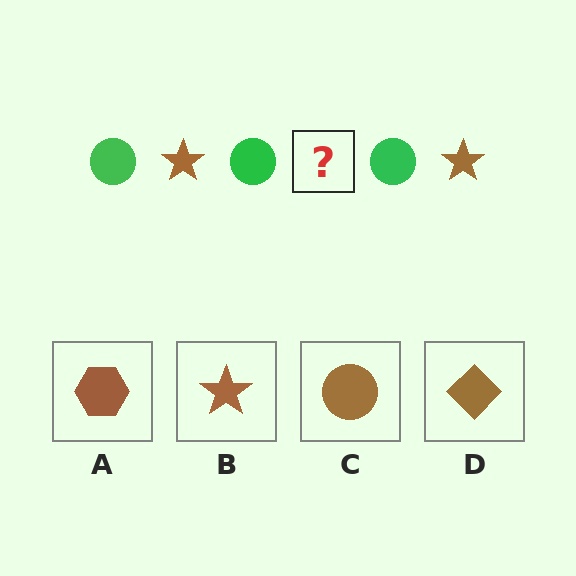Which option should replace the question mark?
Option B.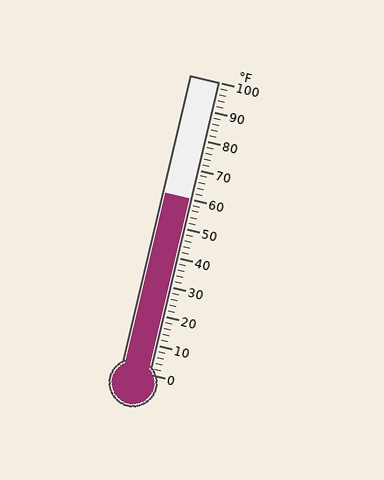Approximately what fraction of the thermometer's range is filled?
The thermometer is filled to approximately 60% of its range.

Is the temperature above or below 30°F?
The temperature is above 30°F.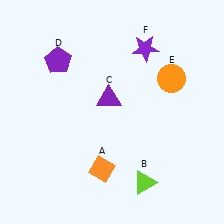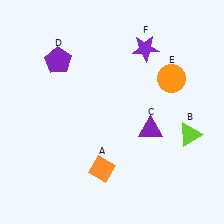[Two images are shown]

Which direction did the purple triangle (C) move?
The purple triangle (C) moved right.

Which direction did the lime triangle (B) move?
The lime triangle (B) moved up.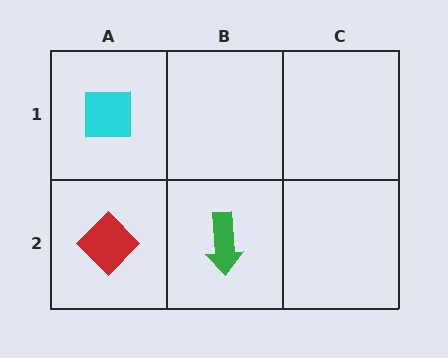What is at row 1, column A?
A cyan square.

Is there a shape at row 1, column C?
No, that cell is empty.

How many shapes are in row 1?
1 shape.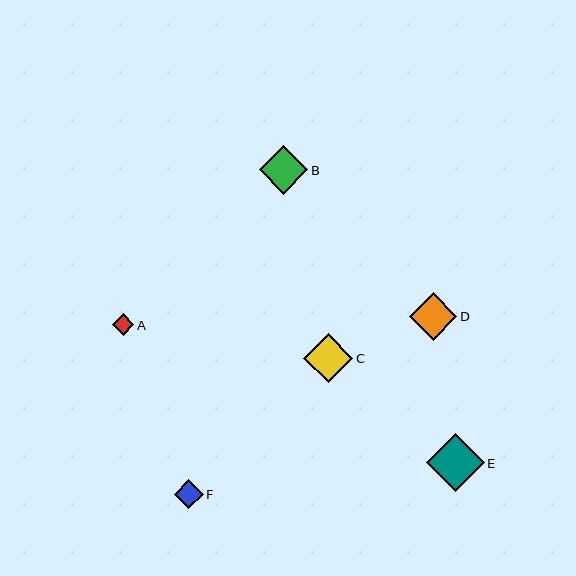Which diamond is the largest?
Diamond E is the largest with a size of approximately 58 pixels.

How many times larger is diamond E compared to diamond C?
Diamond E is approximately 1.2 times the size of diamond C.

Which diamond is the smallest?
Diamond A is the smallest with a size of approximately 21 pixels.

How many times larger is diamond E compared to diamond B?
Diamond E is approximately 1.2 times the size of diamond B.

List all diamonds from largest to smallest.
From largest to smallest: E, C, B, D, F, A.